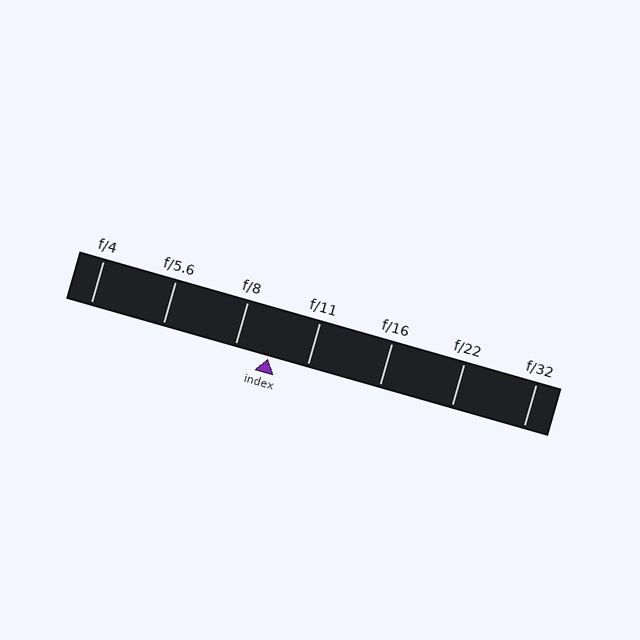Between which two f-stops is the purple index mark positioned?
The index mark is between f/8 and f/11.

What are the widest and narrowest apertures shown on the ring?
The widest aperture shown is f/4 and the narrowest is f/32.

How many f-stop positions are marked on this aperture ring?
There are 7 f-stop positions marked.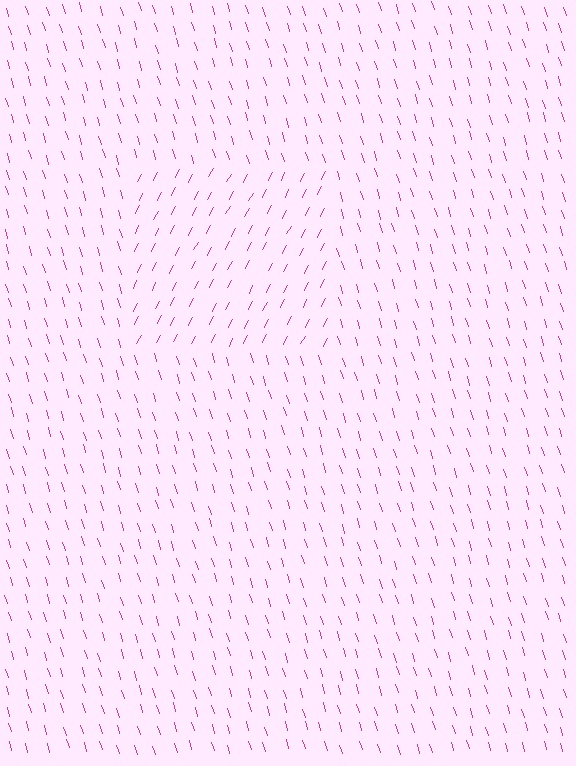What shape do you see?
I see a rectangle.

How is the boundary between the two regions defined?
The boundary is defined purely by a change in line orientation (approximately 45 degrees difference). All lines are the same color and thickness.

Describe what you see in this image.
The image is filled with small magenta line segments. A rectangle region in the image has lines oriented differently from the surrounding lines, creating a visible texture boundary.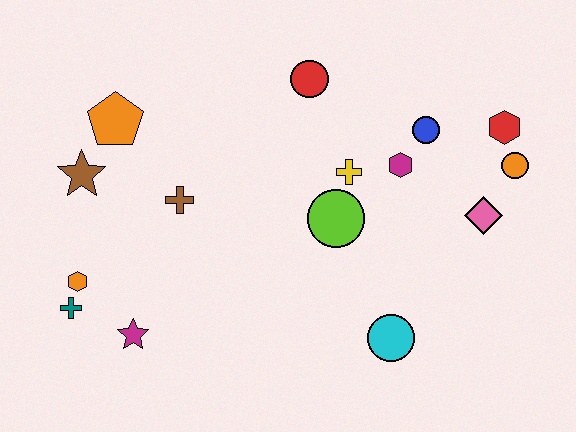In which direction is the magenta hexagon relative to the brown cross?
The magenta hexagon is to the right of the brown cross.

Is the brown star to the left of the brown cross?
Yes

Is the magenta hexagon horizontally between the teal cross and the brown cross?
No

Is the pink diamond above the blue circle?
No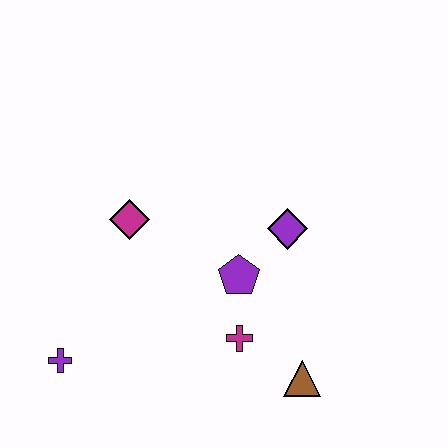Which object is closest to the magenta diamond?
The purple pentagon is closest to the magenta diamond.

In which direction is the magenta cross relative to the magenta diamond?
The magenta cross is below the magenta diamond.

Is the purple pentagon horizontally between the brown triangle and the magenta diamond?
Yes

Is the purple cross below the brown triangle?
No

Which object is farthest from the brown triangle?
The purple cross is farthest from the brown triangle.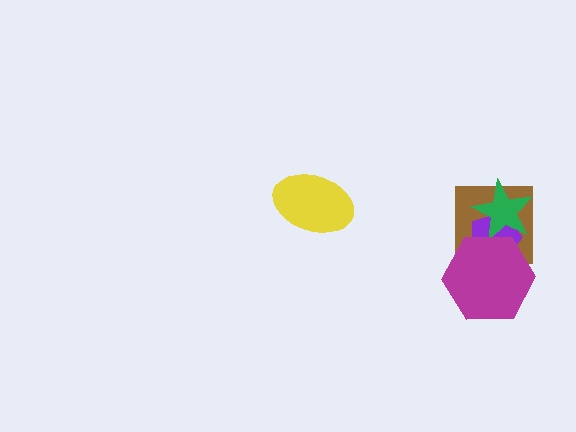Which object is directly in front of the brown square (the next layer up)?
The purple pentagon is directly in front of the brown square.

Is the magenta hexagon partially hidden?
No, no other shape covers it.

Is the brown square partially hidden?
Yes, it is partially covered by another shape.